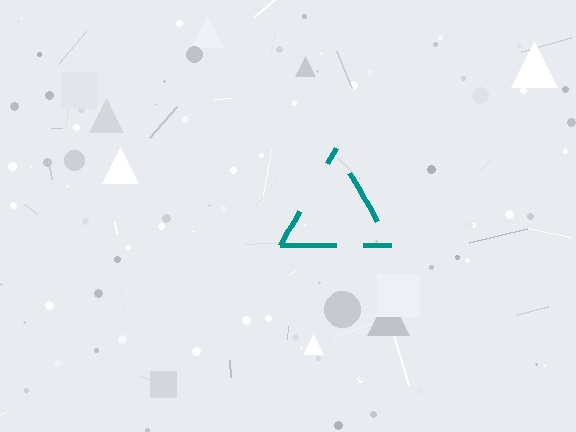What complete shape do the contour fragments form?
The contour fragments form a triangle.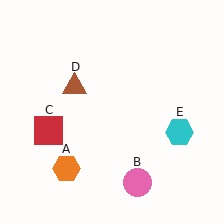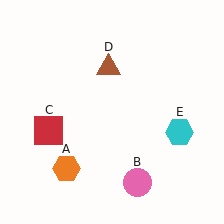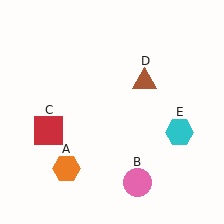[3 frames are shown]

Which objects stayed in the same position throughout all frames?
Orange hexagon (object A) and pink circle (object B) and red square (object C) and cyan hexagon (object E) remained stationary.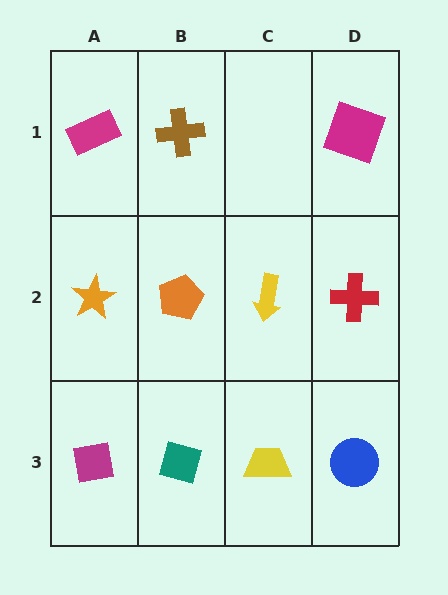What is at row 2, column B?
An orange pentagon.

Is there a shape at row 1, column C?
No, that cell is empty.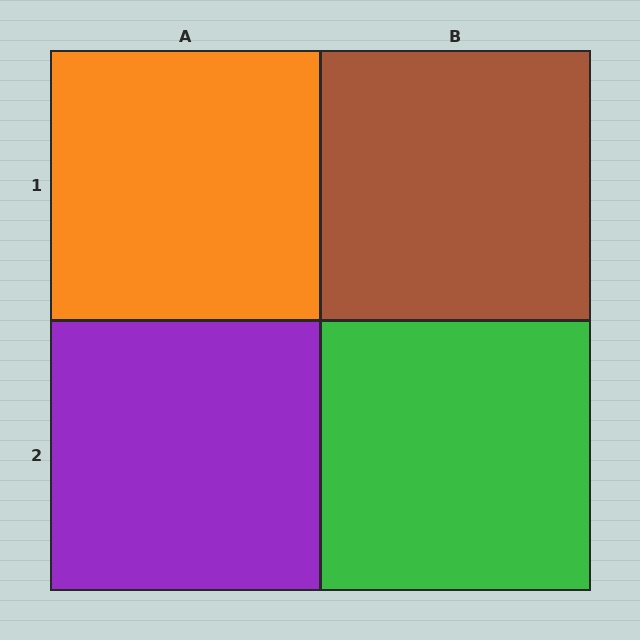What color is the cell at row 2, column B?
Green.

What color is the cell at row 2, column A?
Purple.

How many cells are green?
1 cell is green.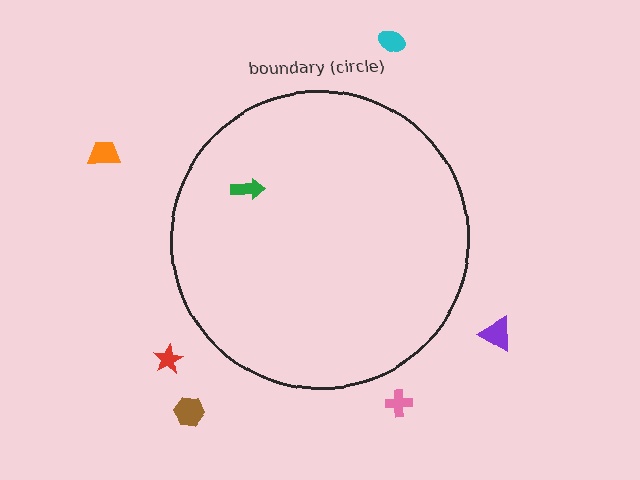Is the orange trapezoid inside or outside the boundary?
Outside.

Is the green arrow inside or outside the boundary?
Inside.